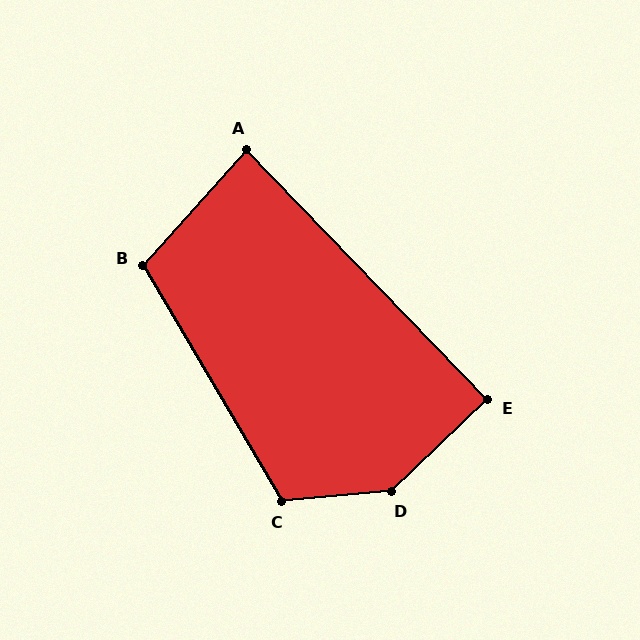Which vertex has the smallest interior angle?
A, at approximately 86 degrees.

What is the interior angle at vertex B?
Approximately 108 degrees (obtuse).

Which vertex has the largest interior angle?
D, at approximately 142 degrees.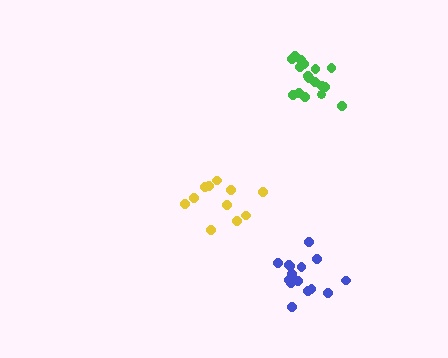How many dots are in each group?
Group 1: 15 dots, Group 2: 17 dots, Group 3: 11 dots (43 total).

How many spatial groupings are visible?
There are 3 spatial groupings.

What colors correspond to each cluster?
The clusters are colored: blue, green, yellow.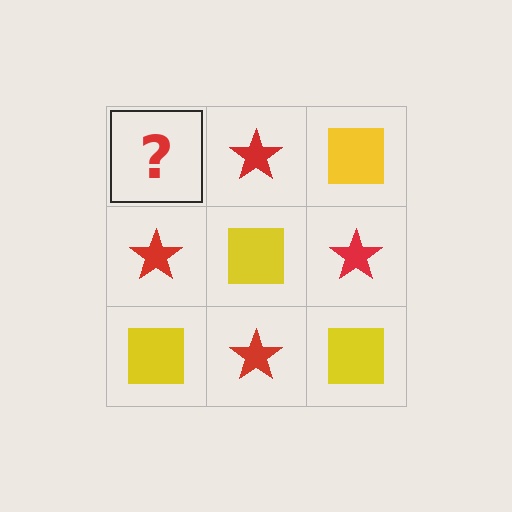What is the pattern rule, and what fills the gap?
The rule is that it alternates yellow square and red star in a checkerboard pattern. The gap should be filled with a yellow square.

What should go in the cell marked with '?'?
The missing cell should contain a yellow square.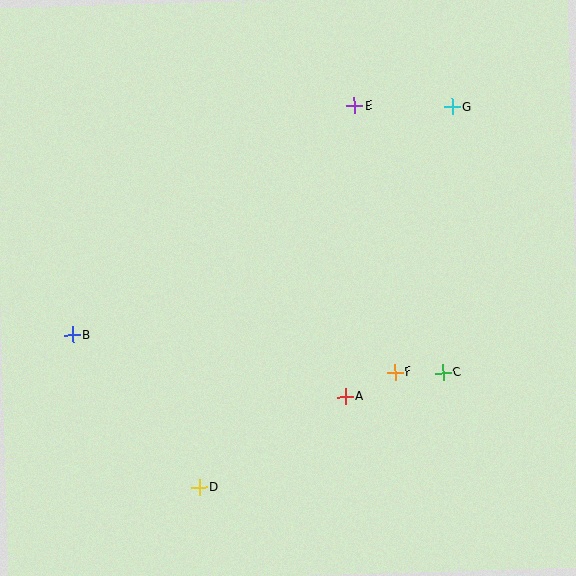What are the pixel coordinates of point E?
Point E is at (355, 106).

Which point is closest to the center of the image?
Point A at (345, 397) is closest to the center.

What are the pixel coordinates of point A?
Point A is at (345, 397).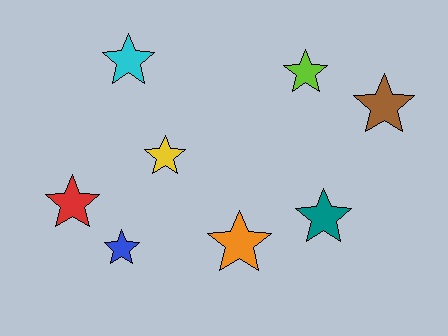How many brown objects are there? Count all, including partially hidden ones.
There is 1 brown object.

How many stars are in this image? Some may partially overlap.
There are 8 stars.